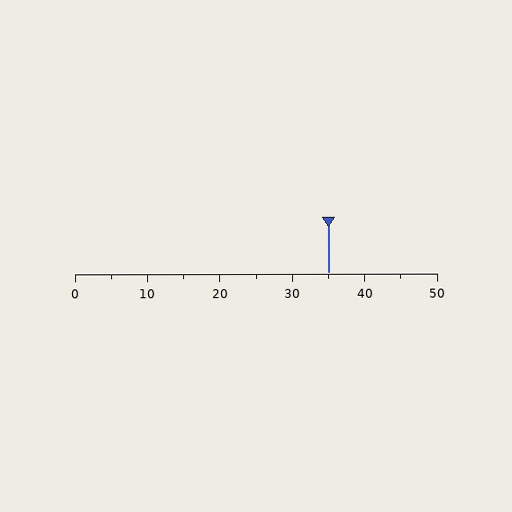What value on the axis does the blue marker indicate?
The marker indicates approximately 35.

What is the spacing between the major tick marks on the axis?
The major ticks are spaced 10 apart.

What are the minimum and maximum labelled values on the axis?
The axis runs from 0 to 50.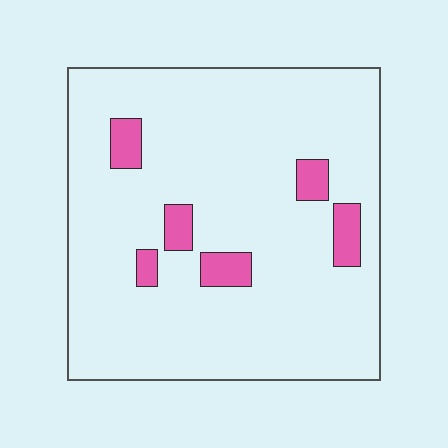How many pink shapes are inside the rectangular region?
6.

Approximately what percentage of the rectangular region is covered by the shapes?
Approximately 10%.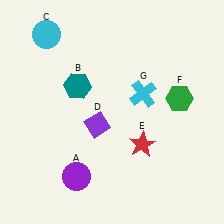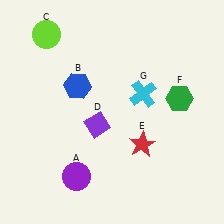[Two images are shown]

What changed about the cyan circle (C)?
In Image 1, C is cyan. In Image 2, it changed to lime.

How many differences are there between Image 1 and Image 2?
There are 2 differences between the two images.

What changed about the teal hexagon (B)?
In Image 1, B is teal. In Image 2, it changed to blue.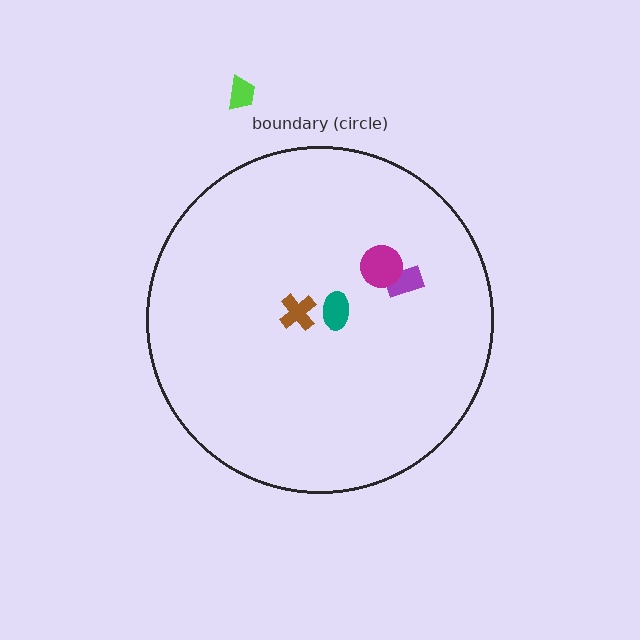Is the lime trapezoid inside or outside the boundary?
Outside.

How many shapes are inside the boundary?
4 inside, 1 outside.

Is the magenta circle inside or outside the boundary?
Inside.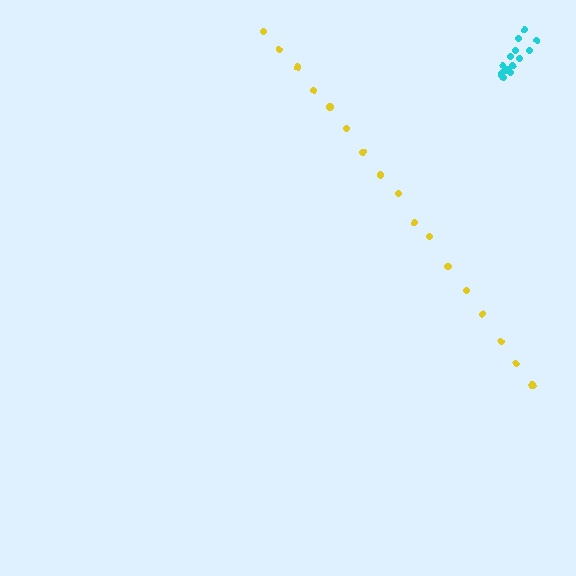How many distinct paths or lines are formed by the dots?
There are 2 distinct paths.